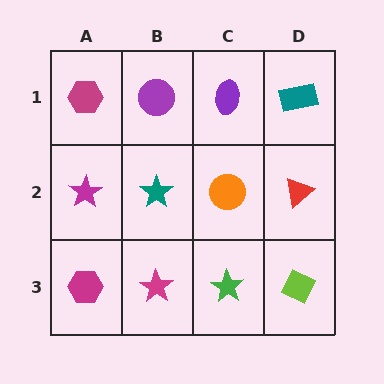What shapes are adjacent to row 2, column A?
A magenta hexagon (row 1, column A), a magenta hexagon (row 3, column A), a teal star (row 2, column B).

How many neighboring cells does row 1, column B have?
3.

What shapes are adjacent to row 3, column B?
A teal star (row 2, column B), a magenta hexagon (row 3, column A), a green star (row 3, column C).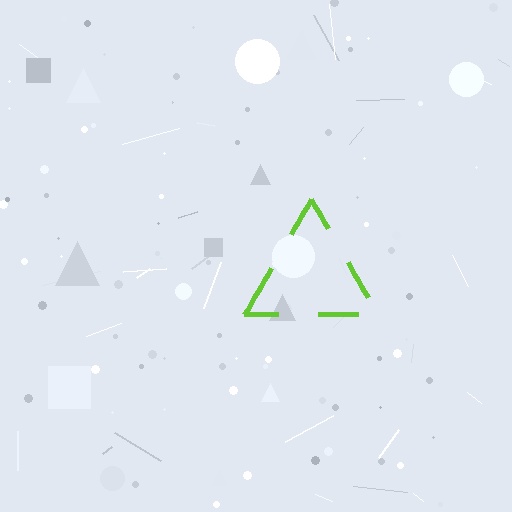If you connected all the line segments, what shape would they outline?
They would outline a triangle.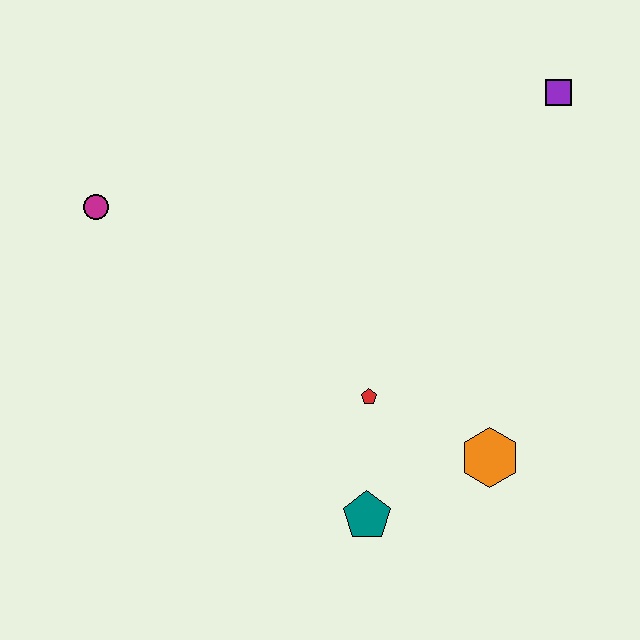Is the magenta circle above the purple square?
No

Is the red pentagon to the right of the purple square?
No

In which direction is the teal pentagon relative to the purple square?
The teal pentagon is below the purple square.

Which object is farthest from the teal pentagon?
The purple square is farthest from the teal pentagon.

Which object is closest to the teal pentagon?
The red pentagon is closest to the teal pentagon.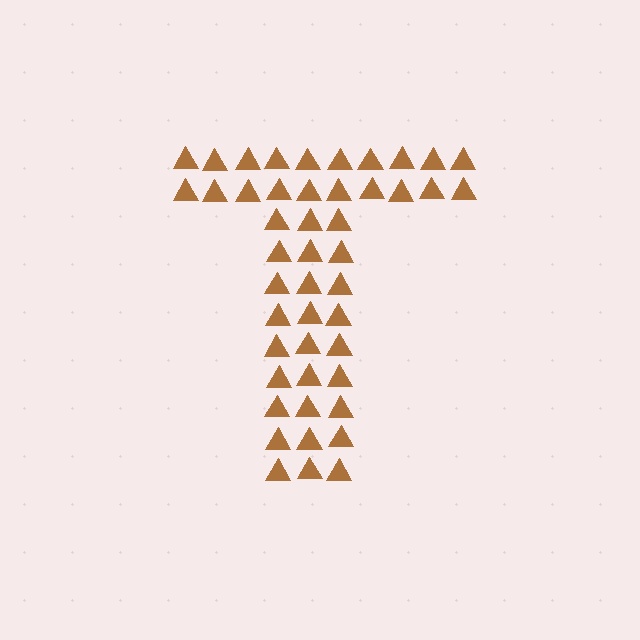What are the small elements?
The small elements are triangles.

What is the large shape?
The large shape is the letter T.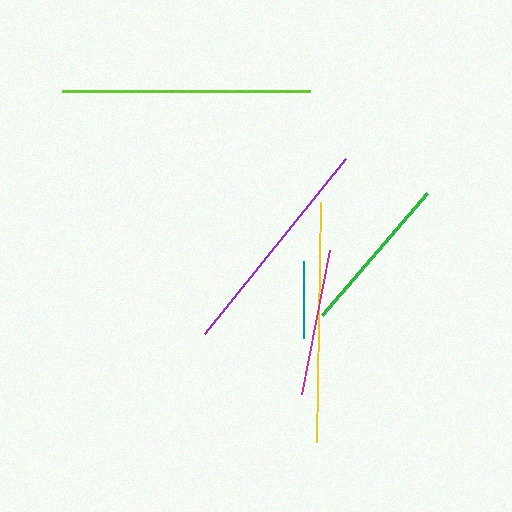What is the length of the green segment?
The green segment is approximately 161 pixels long.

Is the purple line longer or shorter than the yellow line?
The yellow line is longer than the purple line.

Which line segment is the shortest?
The teal line is the shortest at approximately 77 pixels.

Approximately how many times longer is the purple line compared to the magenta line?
The purple line is approximately 1.5 times the length of the magenta line.